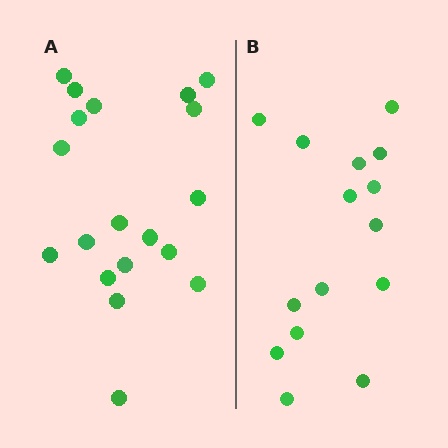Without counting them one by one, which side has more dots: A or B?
Region A (the left region) has more dots.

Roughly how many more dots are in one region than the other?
Region A has about 4 more dots than region B.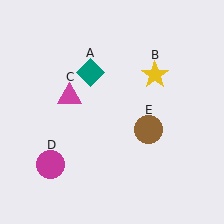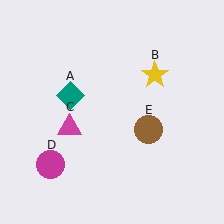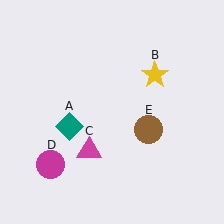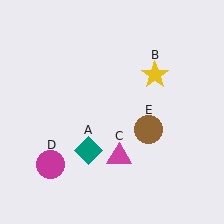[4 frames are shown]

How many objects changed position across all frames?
2 objects changed position: teal diamond (object A), magenta triangle (object C).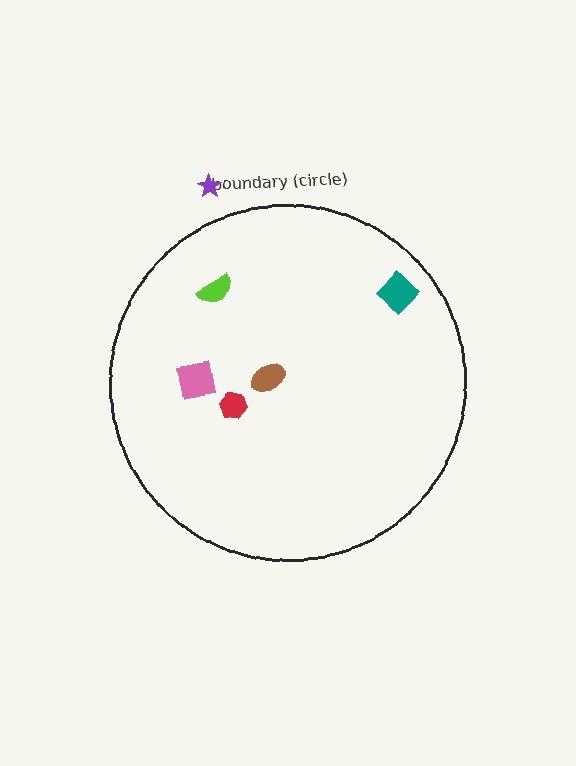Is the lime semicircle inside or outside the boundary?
Inside.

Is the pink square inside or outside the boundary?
Inside.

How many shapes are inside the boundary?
5 inside, 1 outside.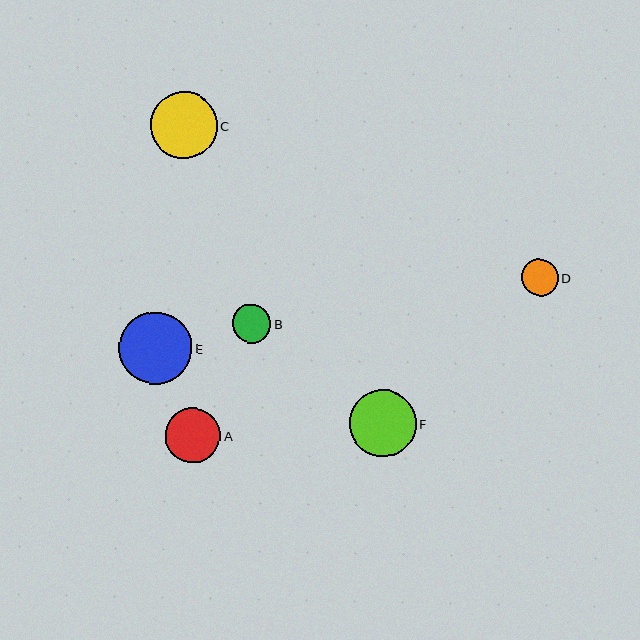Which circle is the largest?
Circle E is the largest with a size of approximately 73 pixels.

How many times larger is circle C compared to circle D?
Circle C is approximately 1.8 times the size of circle D.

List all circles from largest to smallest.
From largest to smallest: E, C, F, A, B, D.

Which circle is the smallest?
Circle D is the smallest with a size of approximately 37 pixels.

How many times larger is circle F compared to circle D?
Circle F is approximately 1.8 times the size of circle D.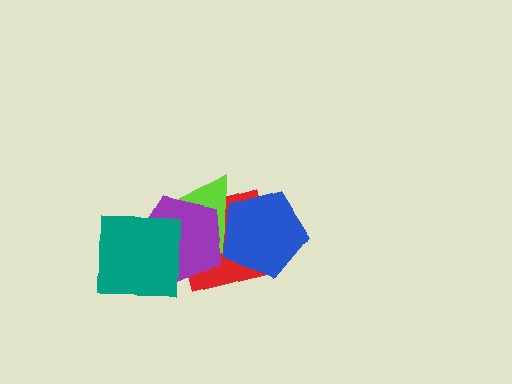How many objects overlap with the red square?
3 objects overlap with the red square.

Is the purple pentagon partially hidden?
Yes, it is partially covered by another shape.